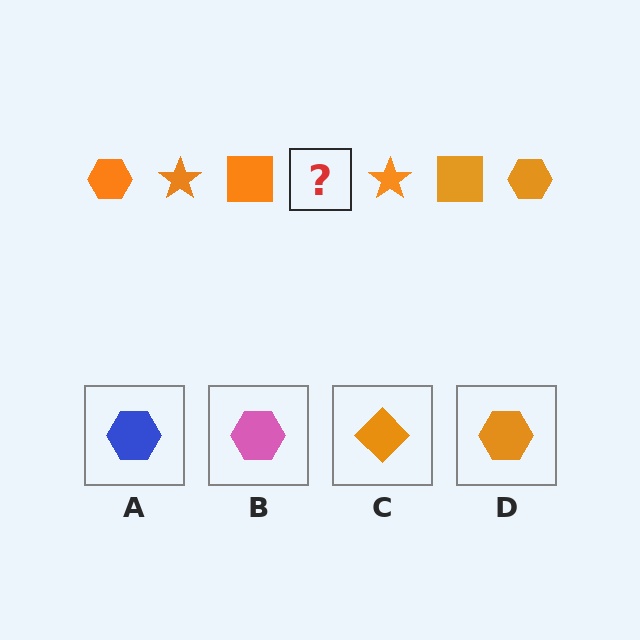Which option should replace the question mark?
Option D.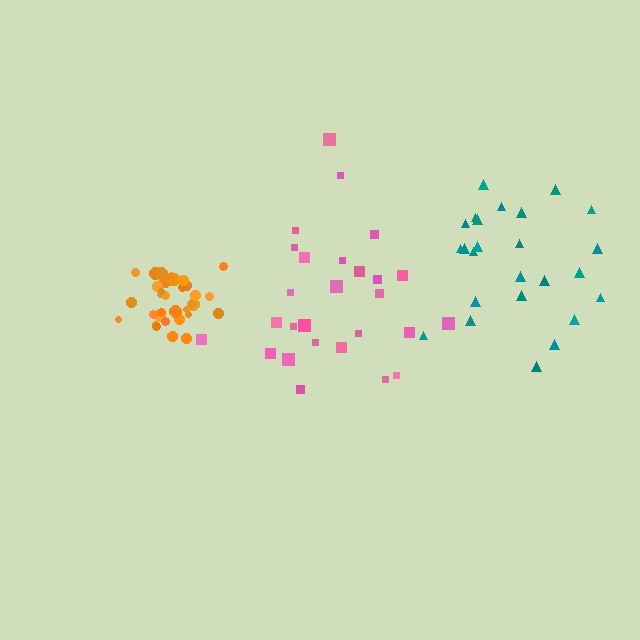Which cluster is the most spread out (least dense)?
Teal.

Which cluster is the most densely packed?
Orange.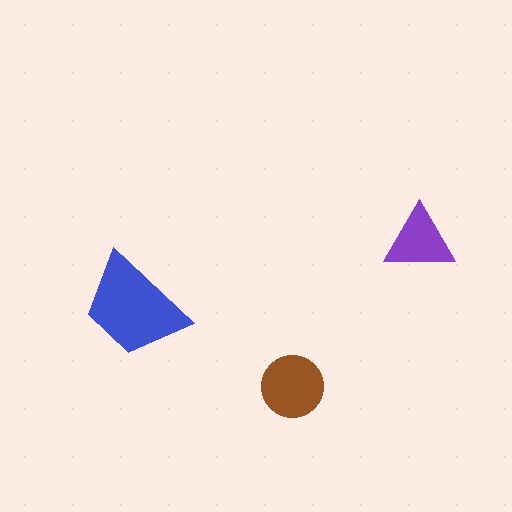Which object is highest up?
The purple triangle is topmost.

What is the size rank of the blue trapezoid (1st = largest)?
1st.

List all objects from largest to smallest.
The blue trapezoid, the brown circle, the purple triangle.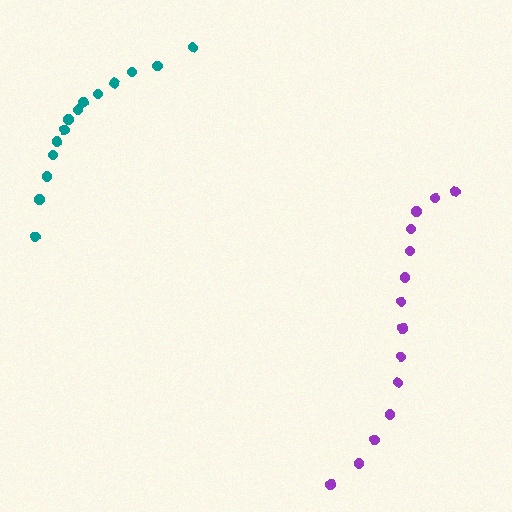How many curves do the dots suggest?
There are 2 distinct paths.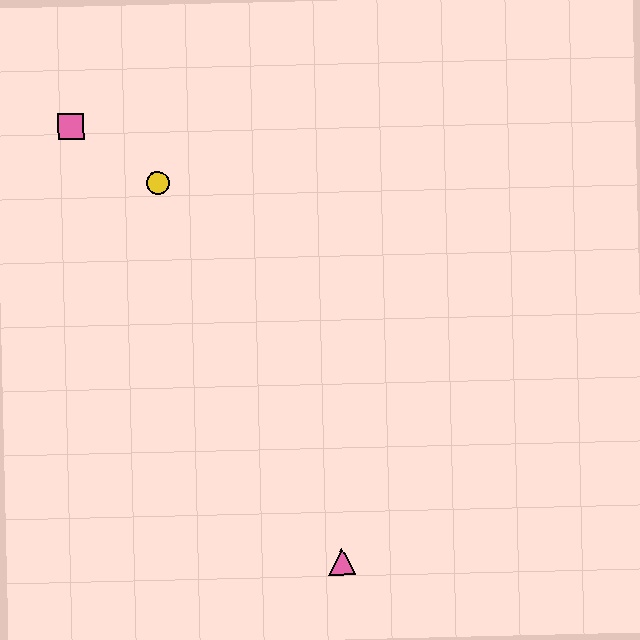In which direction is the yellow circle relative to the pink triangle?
The yellow circle is above the pink triangle.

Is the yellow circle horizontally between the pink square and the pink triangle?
Yes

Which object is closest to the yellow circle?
The pink square is closest to the yellow circle.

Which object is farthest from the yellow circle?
The pink triangle is farthest from the yellow circle.